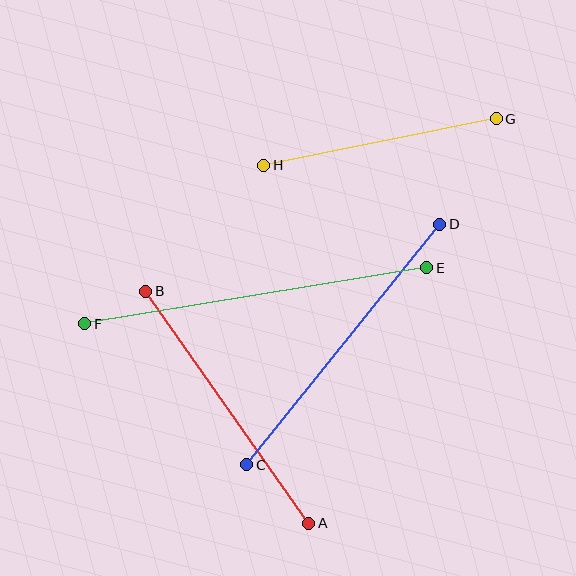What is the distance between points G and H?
The distance is approximately 237 pixels.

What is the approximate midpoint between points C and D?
The midpoint is at approximately (343, 345) pixels.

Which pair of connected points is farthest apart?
Points E and F are farthest apart.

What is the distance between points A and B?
The distance is approximately 284 pixels.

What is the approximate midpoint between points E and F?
The midpoint is at approximately (256, 296) pixels.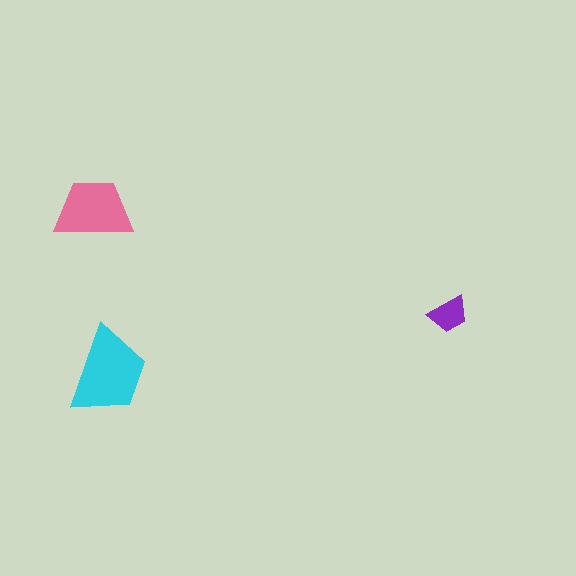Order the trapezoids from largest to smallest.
the cyan one, the pink one, the purple one.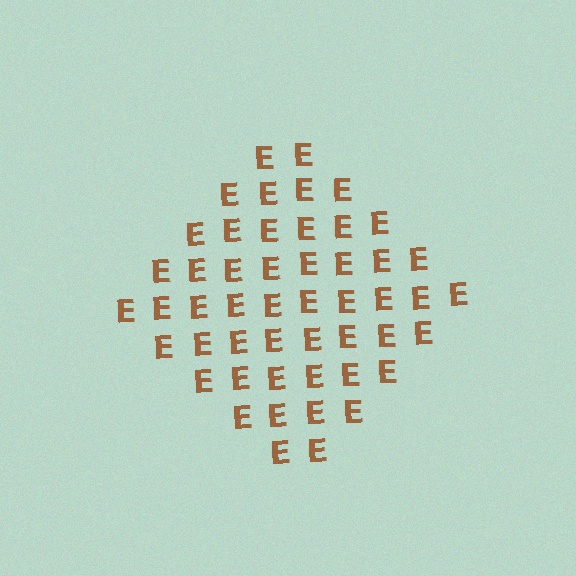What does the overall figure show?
The overall figure shows a diamond.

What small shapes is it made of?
It is made of small letter E's.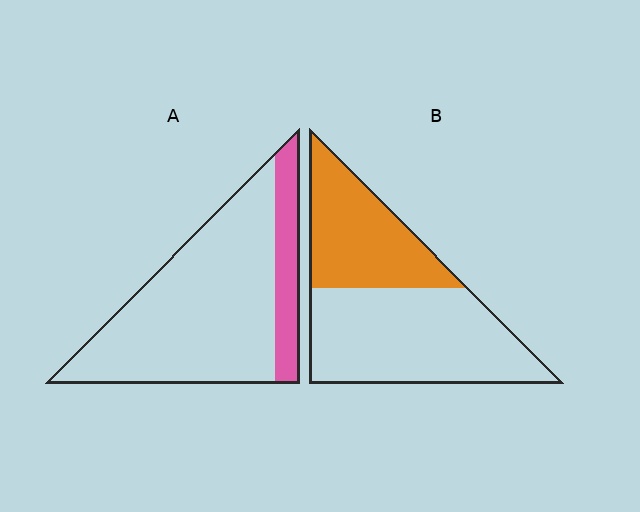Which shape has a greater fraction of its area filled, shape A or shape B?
Shape B.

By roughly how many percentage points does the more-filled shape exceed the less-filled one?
By roughly 20 percentage points (B over A).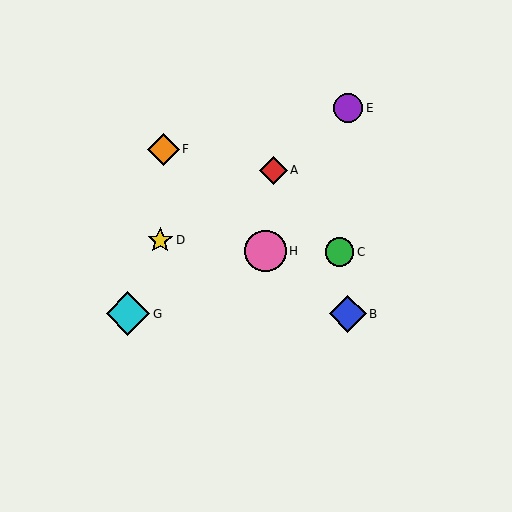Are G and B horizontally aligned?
Yes, both are at y≈314.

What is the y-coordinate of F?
Object F is at y≈149.